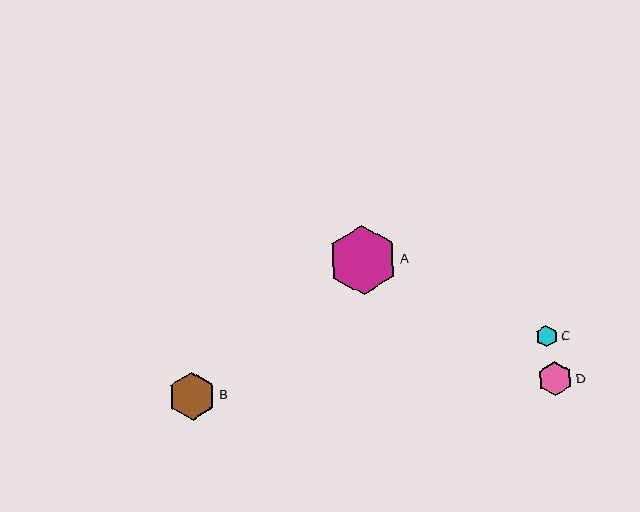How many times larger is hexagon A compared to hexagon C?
Hexagon A is approximately 3.2 times the size of hexagon C.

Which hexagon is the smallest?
Hexagon C is the smallest with a size of approximately 22 pixels.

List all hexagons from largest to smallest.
From largest to smallest: A, B, D, C.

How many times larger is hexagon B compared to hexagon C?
Hexagon B is approximately 2.2 times the size of hexagon C.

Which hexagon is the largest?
Hexagon A is the largest with a size of approximately 69 pixels.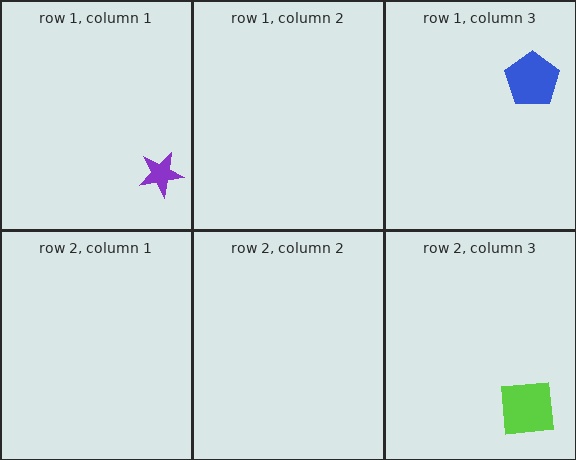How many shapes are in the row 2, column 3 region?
1.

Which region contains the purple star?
The row 1, column 1 region.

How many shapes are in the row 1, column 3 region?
1.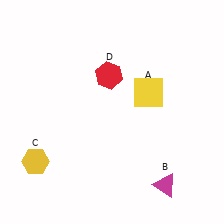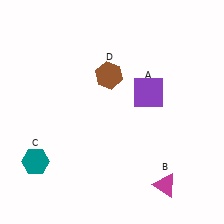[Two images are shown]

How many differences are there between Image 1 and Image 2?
There are 3 differences between the two images.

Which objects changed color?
A changed from yellow to purple. C changed from yellow to teal. D changed from red to brown.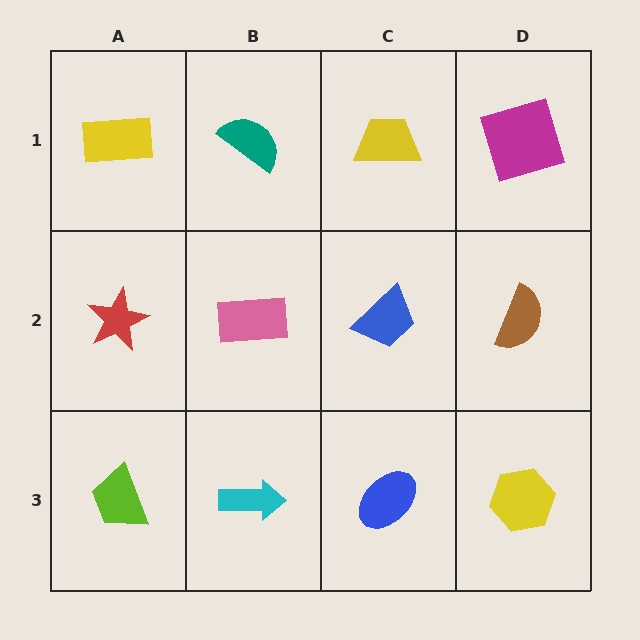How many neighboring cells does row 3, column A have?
2.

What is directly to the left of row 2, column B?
A red star.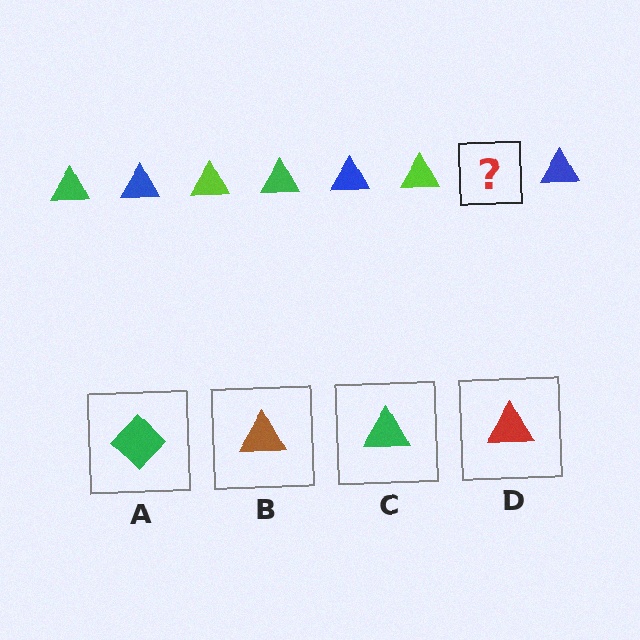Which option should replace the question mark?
Option C.